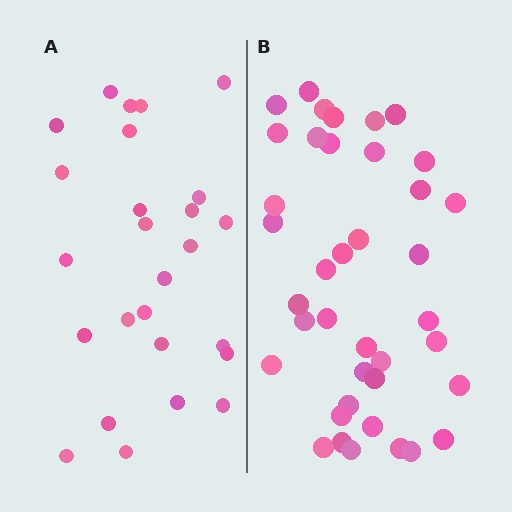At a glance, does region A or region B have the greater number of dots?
Region B (the right region) has more dots.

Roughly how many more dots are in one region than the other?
Region B has approximately 15 more dots than region A.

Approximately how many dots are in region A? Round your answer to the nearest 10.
About 30 dots. (The exact count is 26, which rounds to 30.)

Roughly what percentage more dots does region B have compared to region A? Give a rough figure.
About 50% more.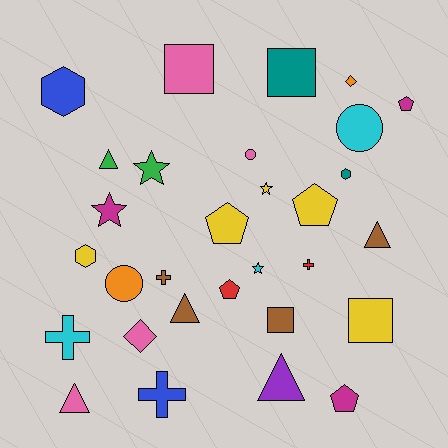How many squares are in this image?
There are 4 squares.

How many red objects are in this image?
There are 2 red objects.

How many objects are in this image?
There are 30 objects.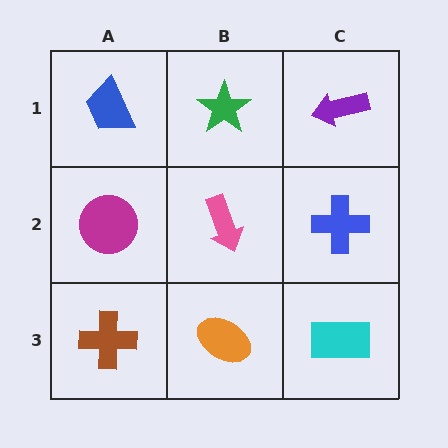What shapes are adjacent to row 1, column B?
A pink arrow (row 2, column B), a blue trapezoid (row 1, column A), a purple arrow (row 1, column C).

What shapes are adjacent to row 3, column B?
A pink arrow (row 2, column B), a brown cross (row 3, column A), a cyan rectangle (row 3, column C).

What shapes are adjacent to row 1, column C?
A blue cross (row 2, column C), a green star (row 1, column B).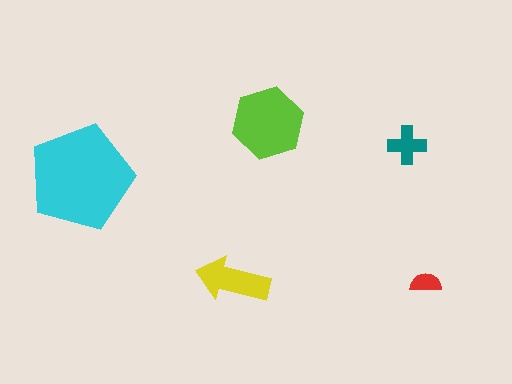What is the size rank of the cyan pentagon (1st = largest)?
1st.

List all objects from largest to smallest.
The cyan pentagon, the lime hexagon, the yellow arrow, the teal cross, the red semicircle.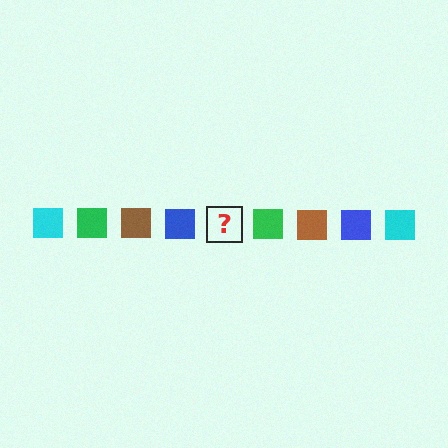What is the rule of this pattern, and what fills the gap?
The rule is that the pattern cycles through cyan, green, brown, blue squares. The gap should be filled with a cyan square.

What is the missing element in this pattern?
The missing element is a cyan square.